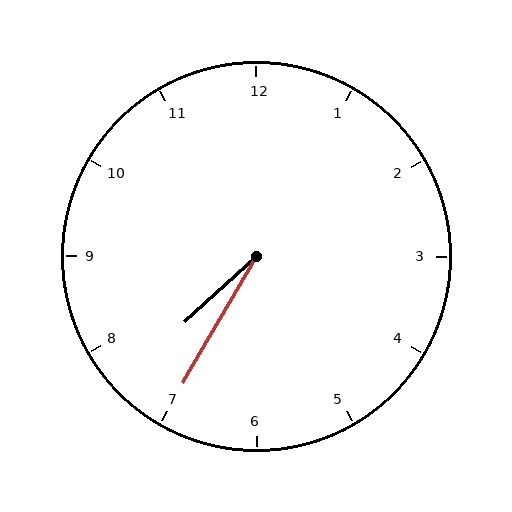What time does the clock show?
7:35.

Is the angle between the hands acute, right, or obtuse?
It is acute.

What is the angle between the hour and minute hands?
Approximately 18 degrees.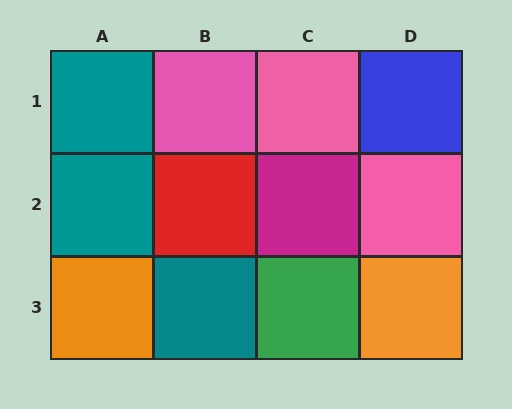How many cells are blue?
1 cell is blue.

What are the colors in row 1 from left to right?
Teal, pink, pink, blue.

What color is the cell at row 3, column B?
Teal.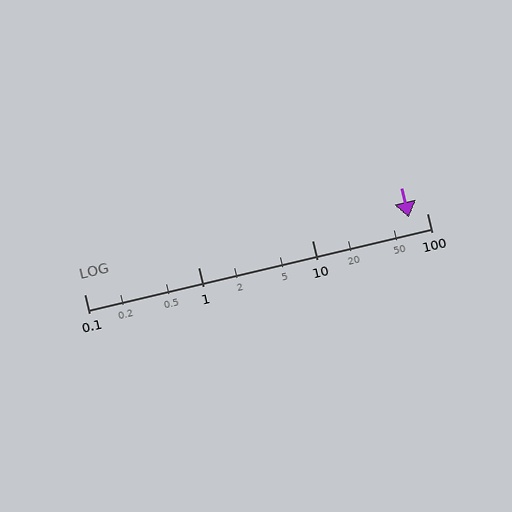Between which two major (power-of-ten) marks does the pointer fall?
The pointer is between 10 and 100.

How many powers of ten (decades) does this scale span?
The scale spans 3 decades, from 0.1 to 100.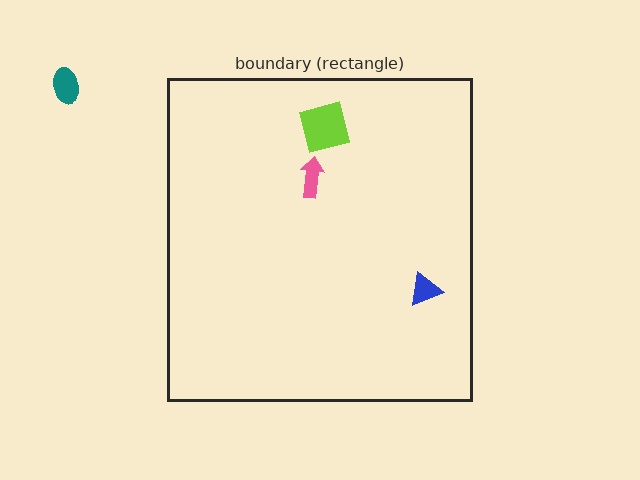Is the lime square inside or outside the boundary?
Inside.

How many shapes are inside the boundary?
3 inside, 1 outside.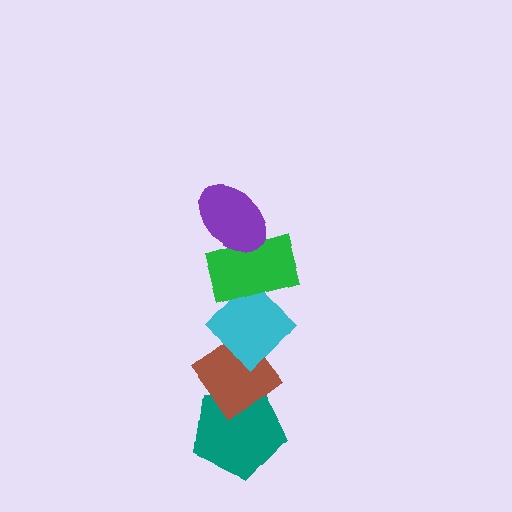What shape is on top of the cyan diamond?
The green rectangle is on top of the cyan diamond.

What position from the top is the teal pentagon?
The teal pentagon is 5th from the top.